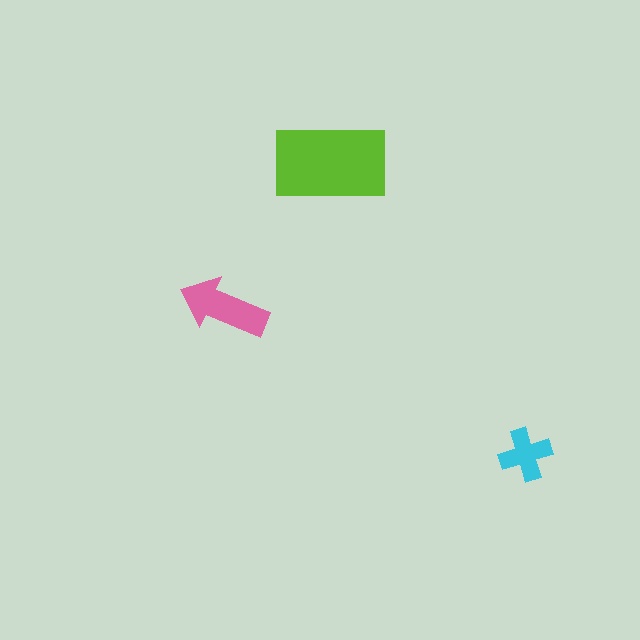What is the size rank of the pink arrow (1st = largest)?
2nd.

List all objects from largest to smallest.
The lime rectangle, the pink arrow, the cyan cross.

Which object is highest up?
The lime rectangle is topmost.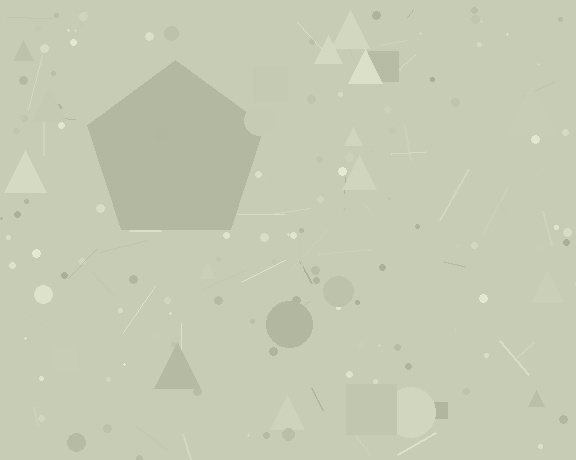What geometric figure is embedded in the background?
A pentagon is embedded in the background.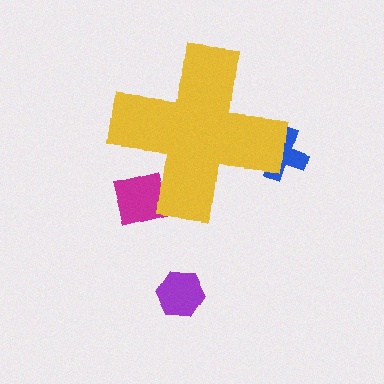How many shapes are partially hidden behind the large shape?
2 shapes are partially hidden.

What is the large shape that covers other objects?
A yellow cross.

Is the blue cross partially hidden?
Yes, the blue cross is partially hidden behind the yellow cross.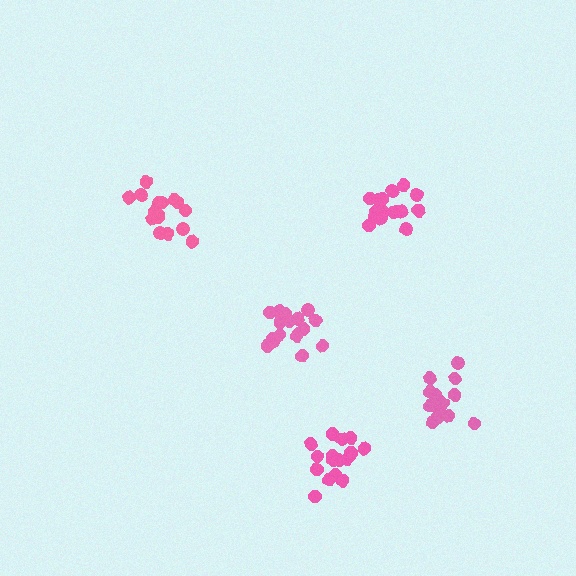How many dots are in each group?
Group 1: 16 dots, Group 2: 17 dots, Group 3: 18 dots, Group 4: 19 dots, Group 5: 18 dots (88 total).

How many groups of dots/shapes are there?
There are 5 groups.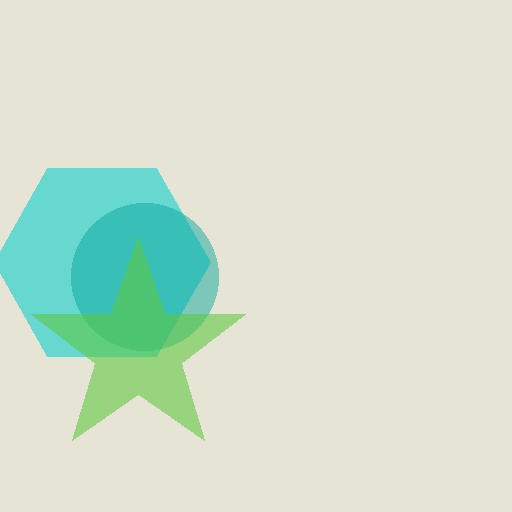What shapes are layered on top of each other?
The layered shapes are: a cyan hexagon, a teal circle, a lime star.